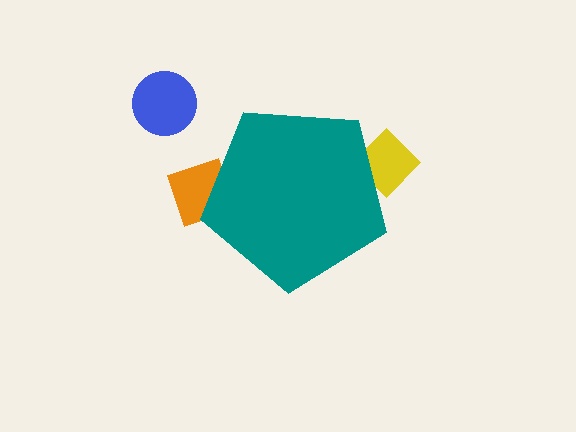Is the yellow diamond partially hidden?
Yes, the yellow diamond is partially hidden behind the teal pentagon.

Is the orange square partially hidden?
Yes, the orange square is partially hidden behind the teal pentagon.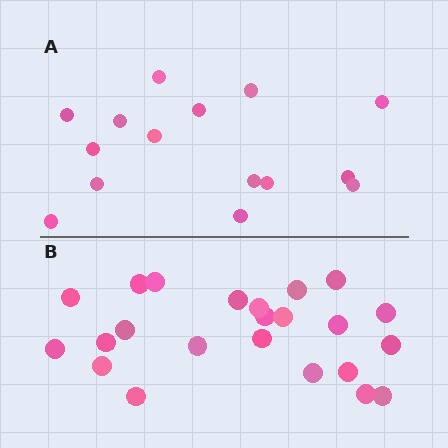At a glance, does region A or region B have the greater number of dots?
Region B (the bottom region) has more dots.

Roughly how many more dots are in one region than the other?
Region B has roughly 8 or so more dots than region A.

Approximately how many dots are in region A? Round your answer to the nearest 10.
About 20 dots. (The exact count is 15, which rounds to 20.)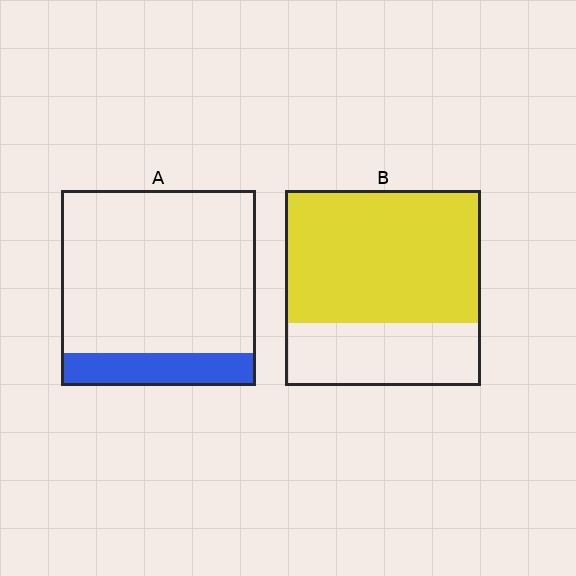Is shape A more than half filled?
No.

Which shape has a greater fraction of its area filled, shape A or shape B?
Shape B.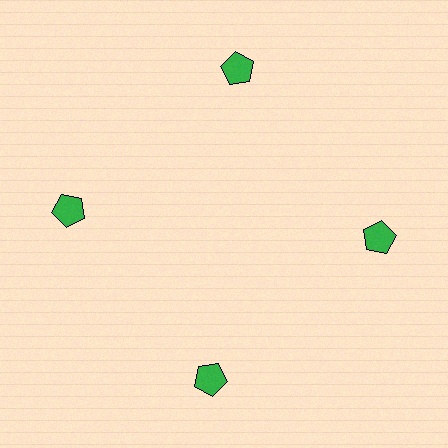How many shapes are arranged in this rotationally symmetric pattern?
There are 4 shapes, arranged in 4 groups of 1.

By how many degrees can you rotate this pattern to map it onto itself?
The pattern maps onto itself every 90 degrees of rotation.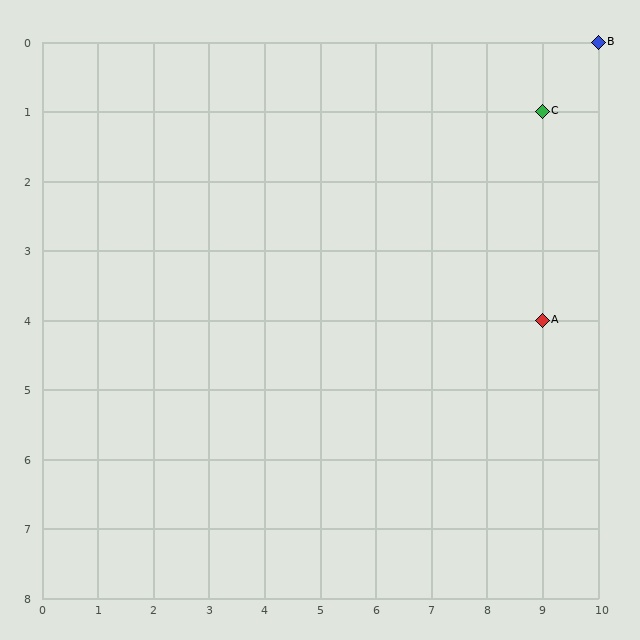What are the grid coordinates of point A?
Point A is at grid coordinates (9, 4).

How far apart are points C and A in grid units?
Points C and A are 3 rows apart.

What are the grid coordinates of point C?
Point C is at grid coordinates (9, 1).